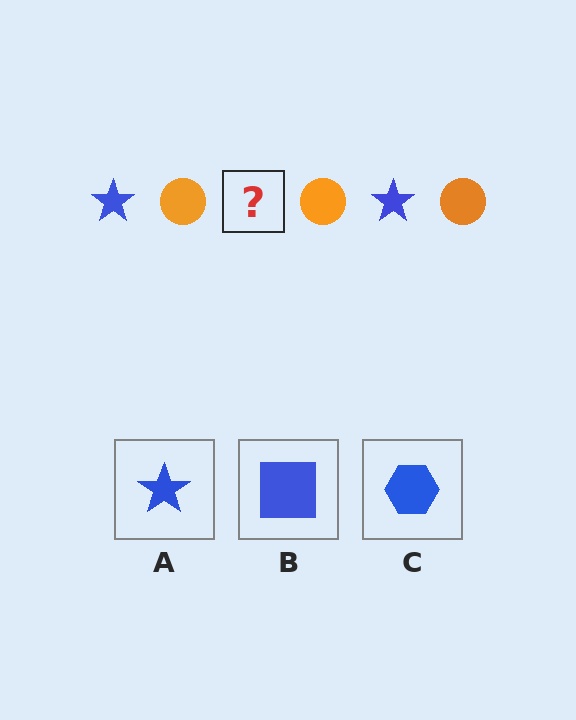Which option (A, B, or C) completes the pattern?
A.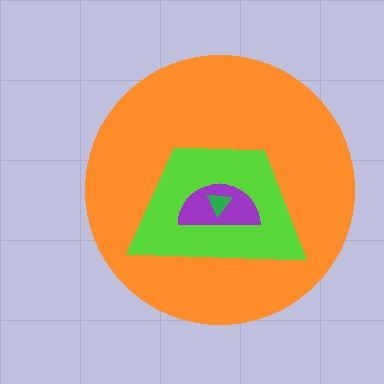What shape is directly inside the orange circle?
The lime trapezoid.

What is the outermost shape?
The orange circle.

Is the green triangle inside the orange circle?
Yes.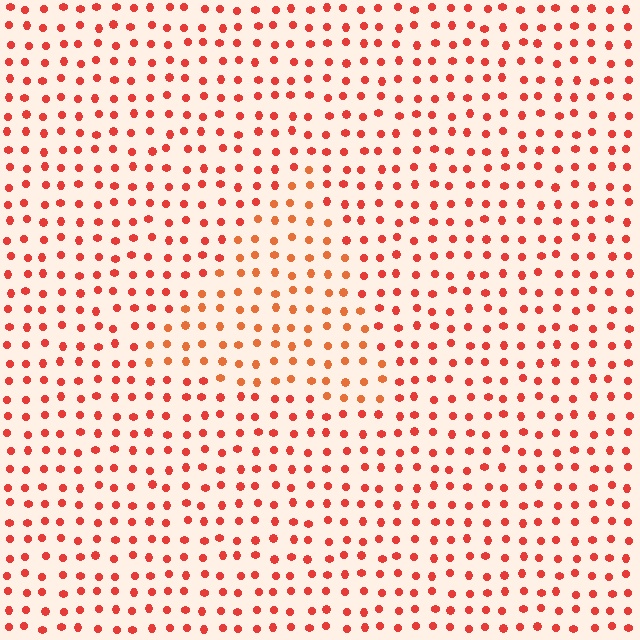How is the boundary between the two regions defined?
The boundary is defined purely by a slight shift in hue (about 19 degrees). Spacing, size, and orientation are identical on both sides.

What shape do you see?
I see a triangle.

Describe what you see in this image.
The image is filled with small red elements in a uniform arrangement. A triangle-shaped region is visible where the elements are tinted to a slightly different hue, forming a subtle color boundary.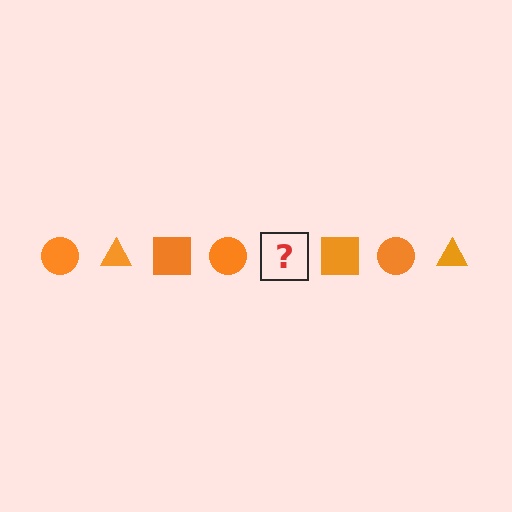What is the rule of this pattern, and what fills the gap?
The rule is that the pattern cycles through circle, triangle, square shapes in orange. The gap should be filled with an orange triangle.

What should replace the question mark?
The question mark should be replaced with an orange triangle.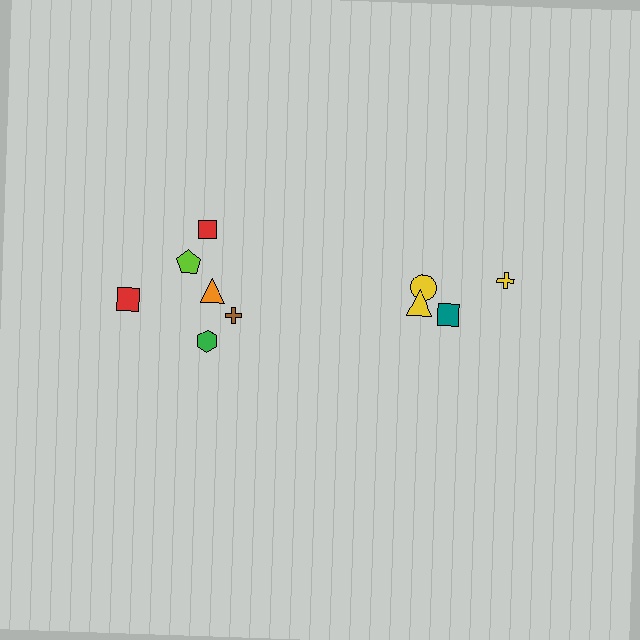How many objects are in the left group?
There are 6 objects.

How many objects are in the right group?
There are 4 objects.